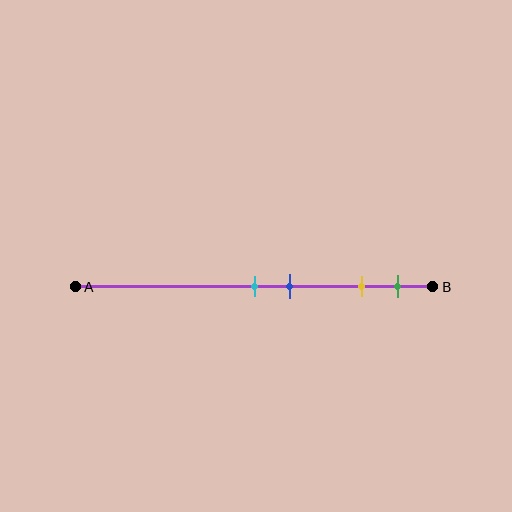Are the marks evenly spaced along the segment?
No, the marks are not evenly spaced.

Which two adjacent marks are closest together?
The cyan and blue marks are the closest adjacent pair.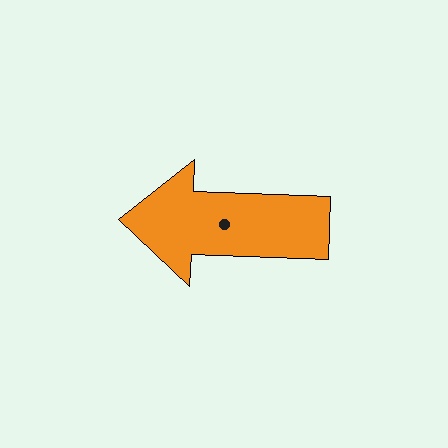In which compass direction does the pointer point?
West.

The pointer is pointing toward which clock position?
Roughly 9 o'clock.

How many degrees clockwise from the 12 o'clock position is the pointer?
Approximately 272 degrees.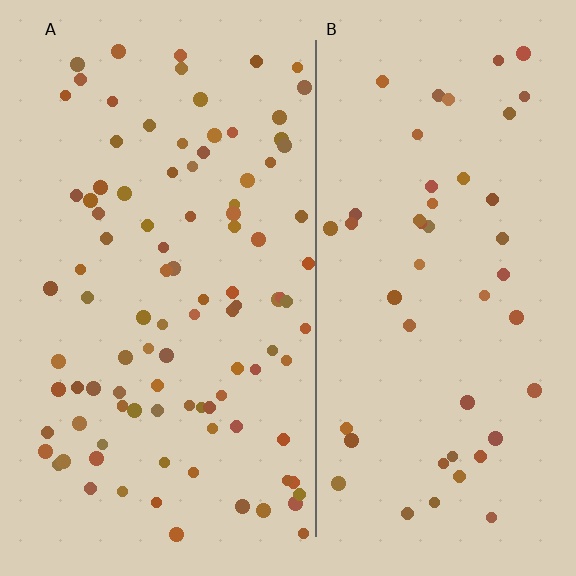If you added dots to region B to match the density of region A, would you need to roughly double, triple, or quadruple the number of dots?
Approximately double.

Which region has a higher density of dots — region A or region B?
A (the left).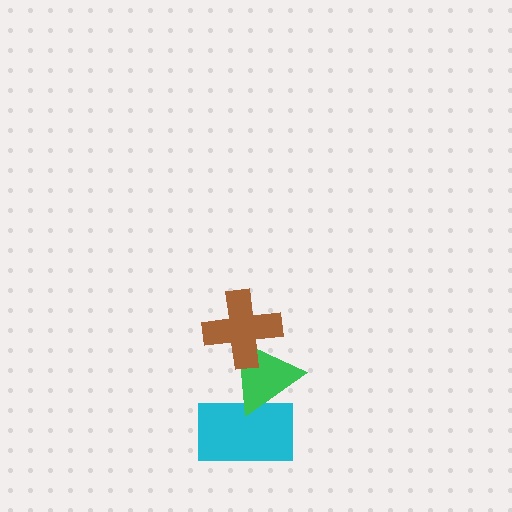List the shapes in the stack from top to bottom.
From top to bottom: the brown cross, the green triangle, the cyan rectangle.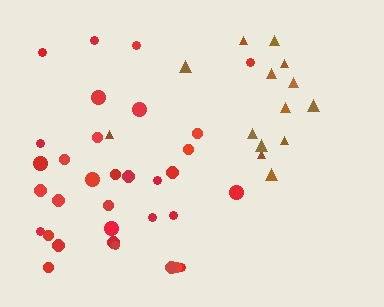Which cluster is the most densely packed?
Red.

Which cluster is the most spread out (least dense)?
Brown.